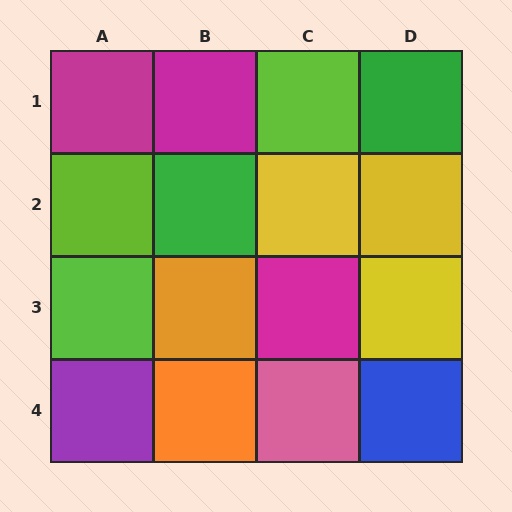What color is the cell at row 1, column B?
Magenta.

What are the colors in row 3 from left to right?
Lime, orange, magenta, yellow.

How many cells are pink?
1 cell is pink.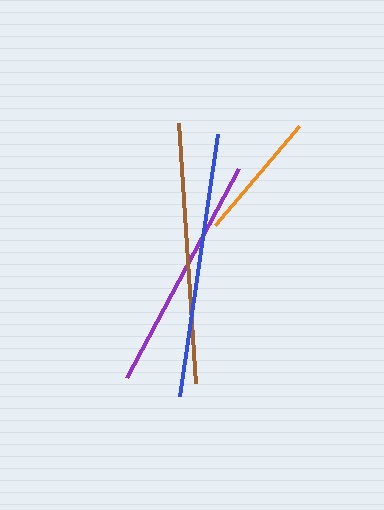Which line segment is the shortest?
The orange line is the shortest at approximately 130 pixels.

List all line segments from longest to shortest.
From longest to shortest: blue, brown, purple, orange.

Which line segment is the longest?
The blue line is the longest at approximately 265 pixels.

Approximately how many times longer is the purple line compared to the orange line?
The purple line is approximately 1.8 times the length of the orange line.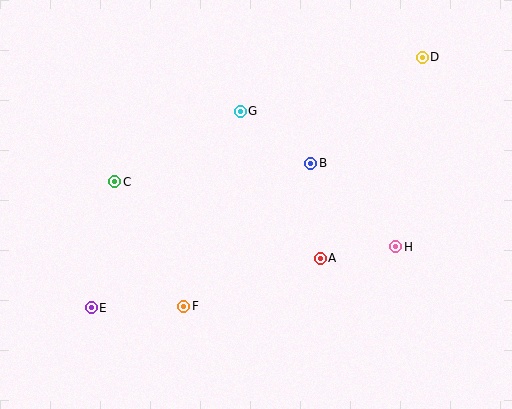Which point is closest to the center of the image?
Point B at (311, 163) is closest to the center.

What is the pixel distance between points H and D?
The distance between H and D is 191 pixels.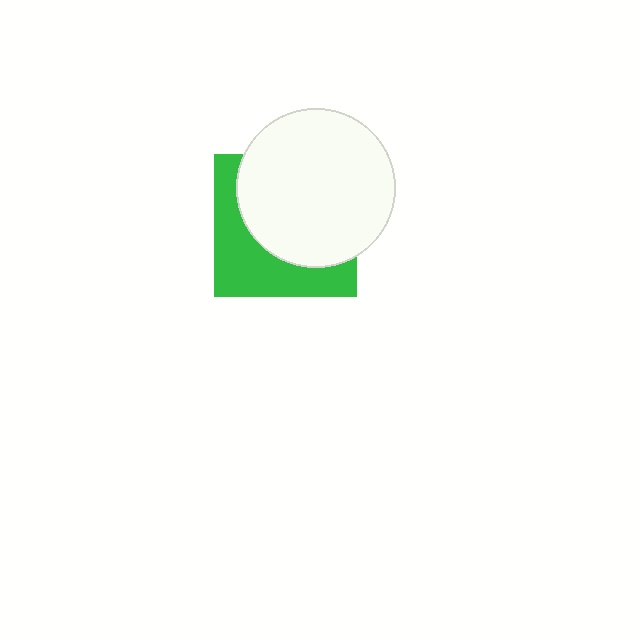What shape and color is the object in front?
The object in front is a white circle.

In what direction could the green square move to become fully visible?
The green square could move toward the lower-left. That would shift it out from behind the white circle entirely.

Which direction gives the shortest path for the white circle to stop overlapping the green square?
Moving toward the upper-right gives the shortest separation.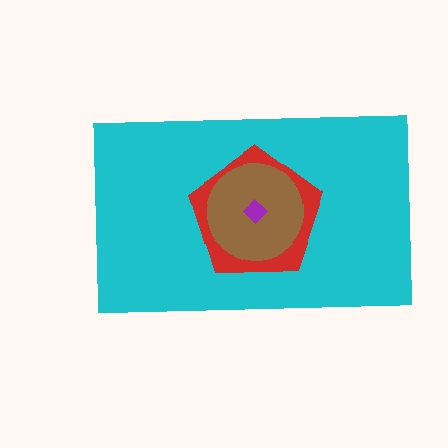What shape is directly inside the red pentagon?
The brown circle.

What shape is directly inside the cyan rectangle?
The red pentagon.